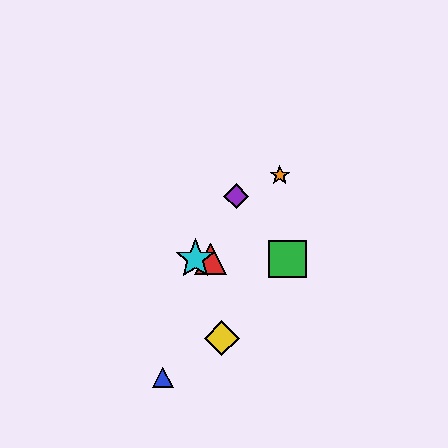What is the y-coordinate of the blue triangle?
The blue triangle is at y≈378.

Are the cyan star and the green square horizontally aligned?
Yes, both are at y≈259.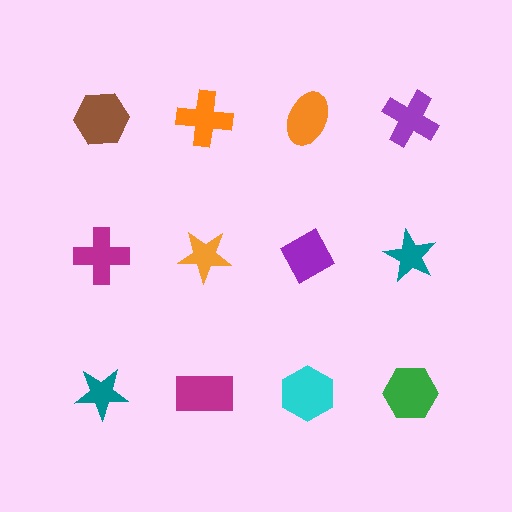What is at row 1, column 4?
A purple cross.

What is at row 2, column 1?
A magenta cross.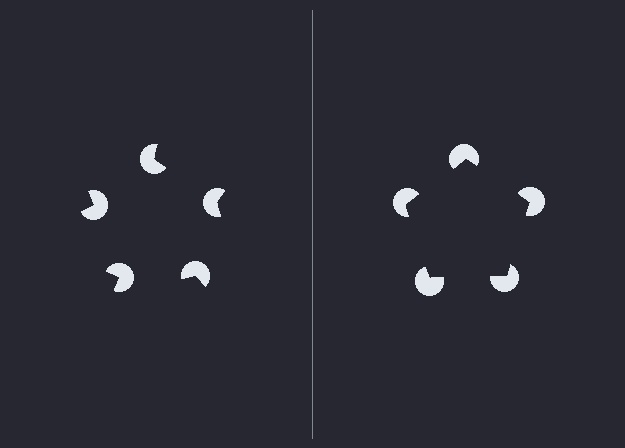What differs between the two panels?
The pac-man discs are positioned identically on both sides; only the wedge orientations differ. On the right they align to a pentagon; on the left they are misaligned.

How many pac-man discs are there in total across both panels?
10 — 5 on each side.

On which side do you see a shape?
An illusory pentagon appears on the right side. On the left side the wedge cuts are rotated, so no coherent shape forms.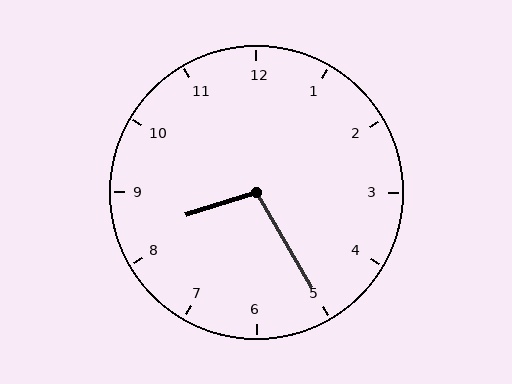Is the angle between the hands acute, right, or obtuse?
It is obtuse.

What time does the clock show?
8:25.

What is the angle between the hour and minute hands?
Approximately 102 degrees.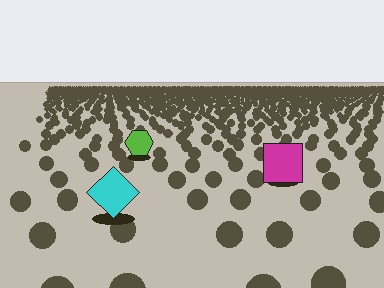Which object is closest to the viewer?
The cyan diamond is closest. The texture marks near it are larger and more spread out.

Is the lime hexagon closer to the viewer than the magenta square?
No. The magenta square is closer — you can tell from the texture gradient: the ground texture is coarser near it.